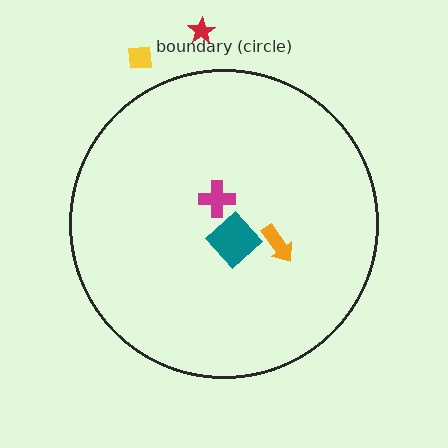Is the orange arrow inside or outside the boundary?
Inside.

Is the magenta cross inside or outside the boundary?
Inside.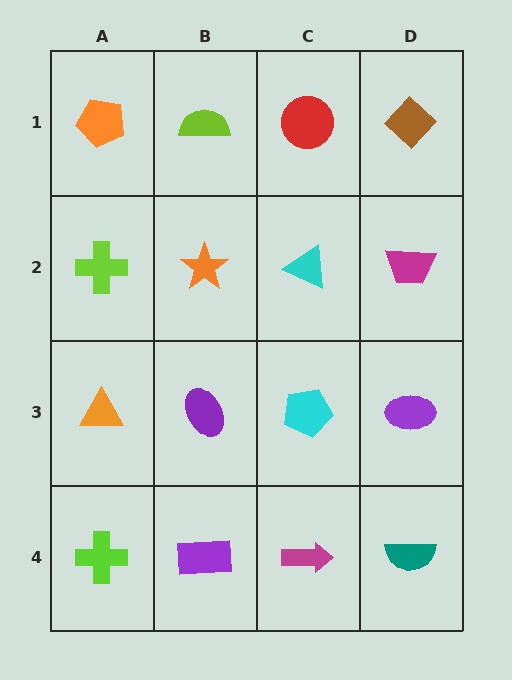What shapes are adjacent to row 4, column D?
A purple ellipse (row 3, column D), a magenta arrow (row 4, column C).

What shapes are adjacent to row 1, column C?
A cyan triangle (row 2, column C), a lime semicircle (row 1, column B), a brown diamond (row 1, column D).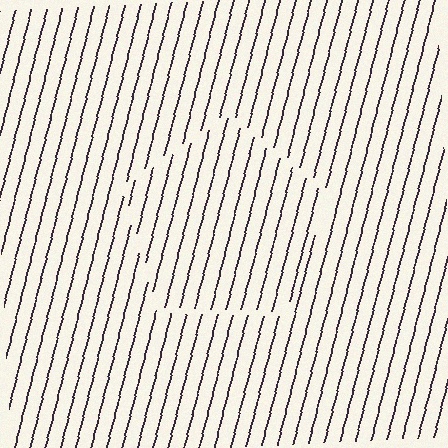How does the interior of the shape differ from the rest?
The interior of the shape contains the same grating, shifted by half a period — the contour is defined by the phase discontinuity where line-ends from the inner and outer gratings abut.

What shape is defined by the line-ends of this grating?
An illusory pentagon. The interior of the shape contains the same grating, shifted by half a period — the contour is defined by the phase discontinuity where line-ends from the inner and outer gratings abut.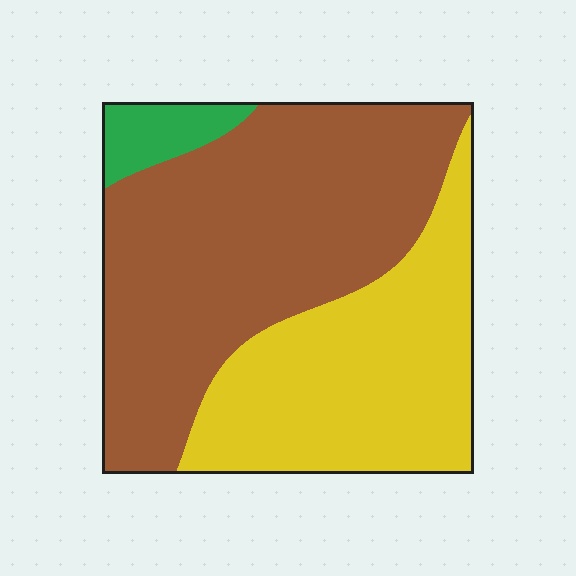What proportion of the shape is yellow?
Yellow covers 38% of the shape.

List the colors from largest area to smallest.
From largest to smallest: brown, yellow, green.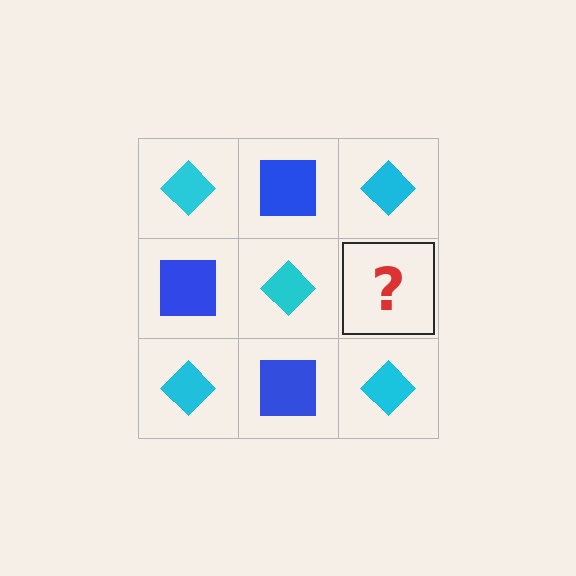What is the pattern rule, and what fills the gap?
The rule is that it alternates cyan diamond and blue square in a checkerboard pattern. The gap should be filled with a blue square.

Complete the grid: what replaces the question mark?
The question mark should be replaced with a blue square.